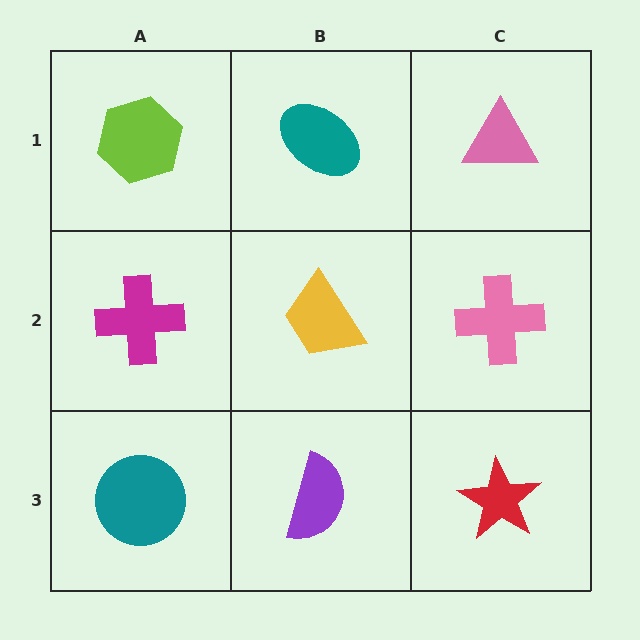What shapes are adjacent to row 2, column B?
A teal ellipse (row 1, column B), a purple semicircle (row 3, column B), a magenta cross (row 2, column A), a pink cross (row 2, column C).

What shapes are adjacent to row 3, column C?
A pink cross (row 2, column C), a purple semicircle (row 3, column B).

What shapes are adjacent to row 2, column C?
A pink triangle (row 1, column C), a red star (row 3, column C), a yellow trapezoid (row 2, column B).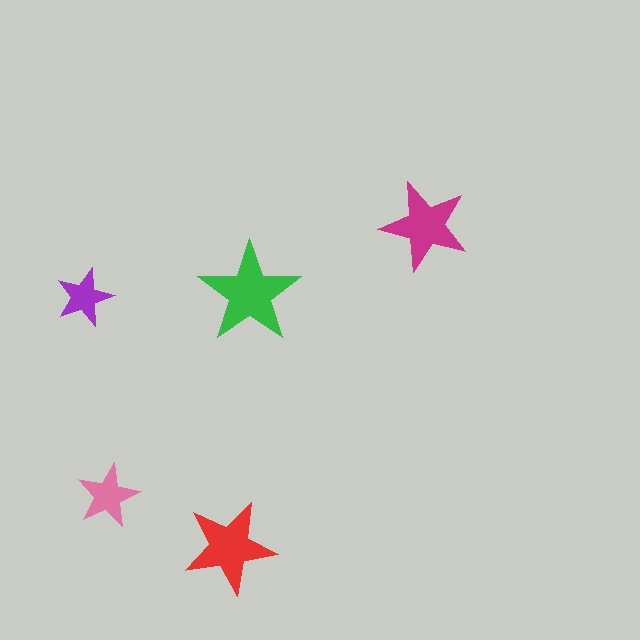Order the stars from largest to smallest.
the green one, the red one, the magenta one, the pink one, the purple one.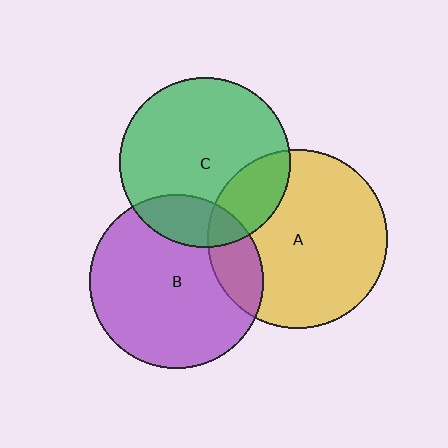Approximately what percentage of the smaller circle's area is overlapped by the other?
Approximately 20%.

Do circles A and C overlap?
Yes.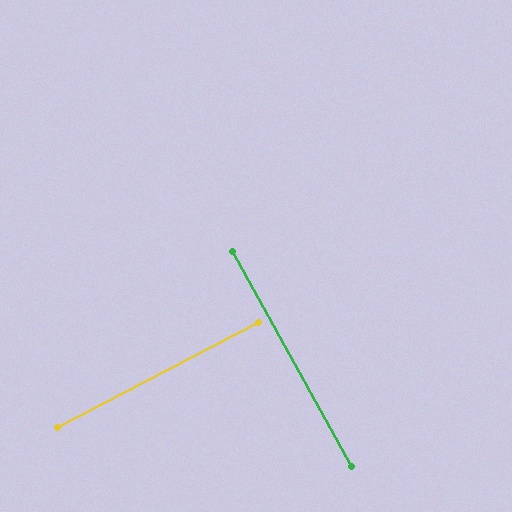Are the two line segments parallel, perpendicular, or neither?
Perpendicular — they meet at approximately 89°.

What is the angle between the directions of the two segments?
Approximately 89 degrees.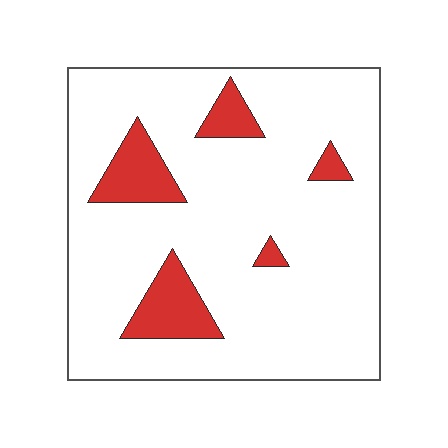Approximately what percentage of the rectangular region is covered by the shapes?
Approximately 15%.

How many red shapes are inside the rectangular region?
5.